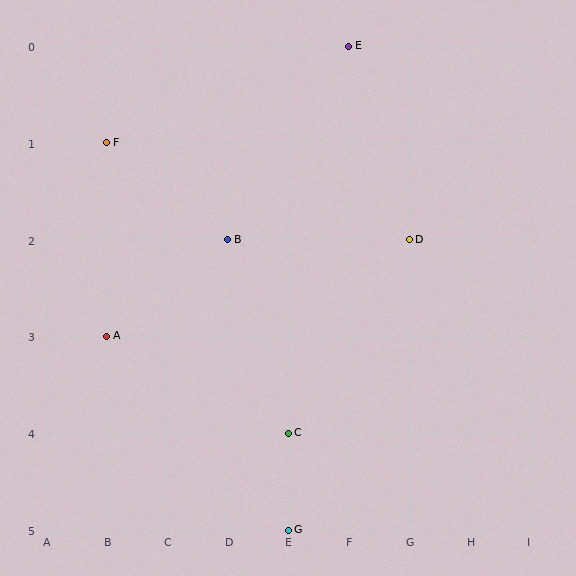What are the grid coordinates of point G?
Point G is at grid coordinates (E, 5).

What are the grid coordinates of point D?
Point D is at grid coordinates (G, 2).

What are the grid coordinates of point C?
Point C is at grid coordinates (E, 4).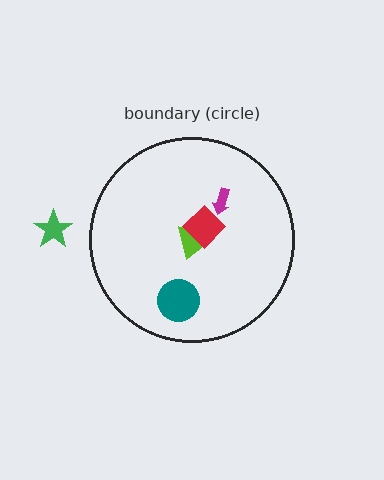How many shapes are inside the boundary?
4 inside, 1 outside.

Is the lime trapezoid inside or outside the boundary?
Inside.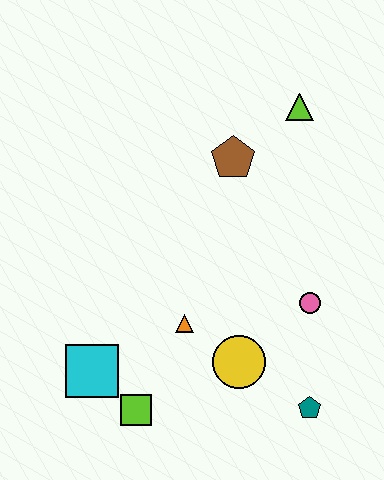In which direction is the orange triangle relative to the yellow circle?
The orange triangle is to the left of the yellow circle.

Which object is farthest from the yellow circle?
The lime triangle is farthest from the yellow circle.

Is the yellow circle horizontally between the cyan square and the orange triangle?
No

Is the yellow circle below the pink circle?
Yes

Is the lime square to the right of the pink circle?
No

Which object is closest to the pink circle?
The yellow circle is closest to the pink circle.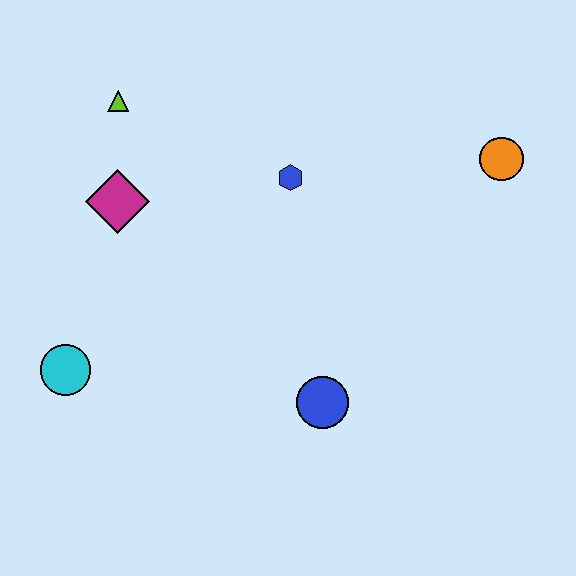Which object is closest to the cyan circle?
The magenta diamond is closest to the cyan circle.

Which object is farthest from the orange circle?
The cyan circle is farthest from the orange circle.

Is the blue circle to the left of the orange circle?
Yes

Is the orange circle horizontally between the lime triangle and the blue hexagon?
No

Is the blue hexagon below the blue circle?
No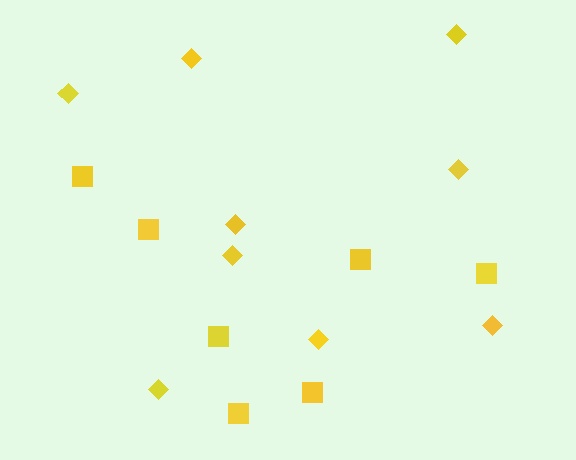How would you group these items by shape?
There are 2 groups: one group of squares (7) and one group of diamonds (9).